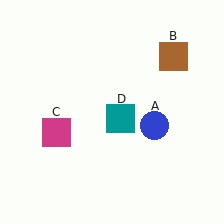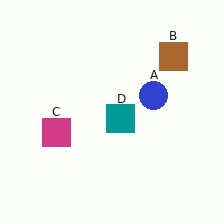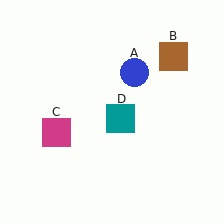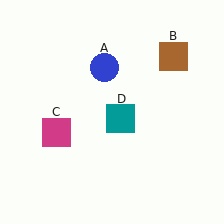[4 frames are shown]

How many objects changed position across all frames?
1 object changed position: blue circle (object A).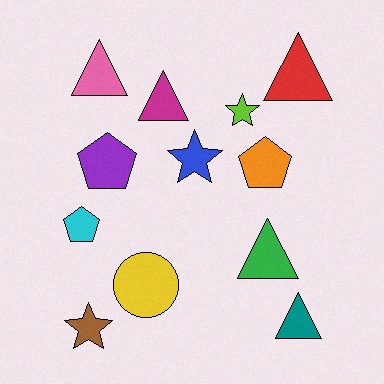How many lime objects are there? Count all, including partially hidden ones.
There is 1 lime object.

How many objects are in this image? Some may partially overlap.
There are 12 objects.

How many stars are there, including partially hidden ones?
There are 3 stars.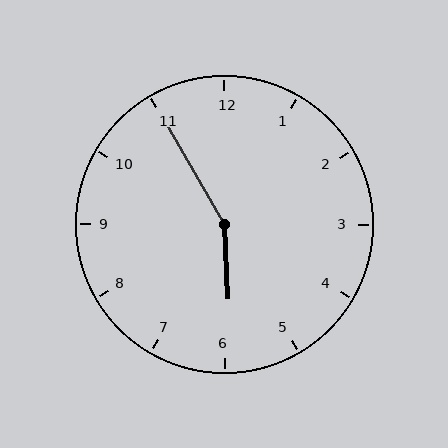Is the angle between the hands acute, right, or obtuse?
It is obtuse.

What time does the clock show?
5:55.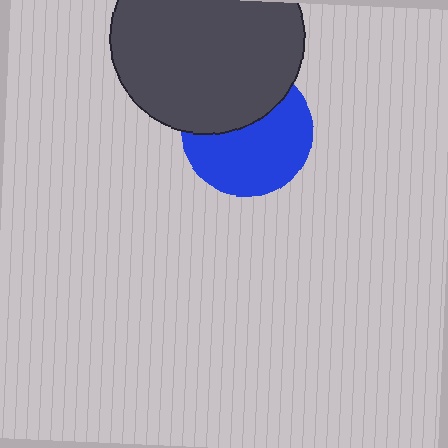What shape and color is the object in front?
The object in front is a dark gray circle.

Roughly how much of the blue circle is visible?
About half of it is visible (roughly 61%).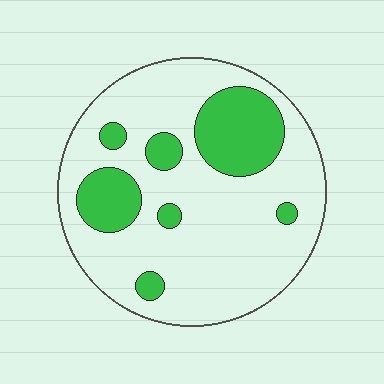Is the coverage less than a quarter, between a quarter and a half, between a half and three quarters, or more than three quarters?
Less than a quarter.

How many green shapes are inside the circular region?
7.